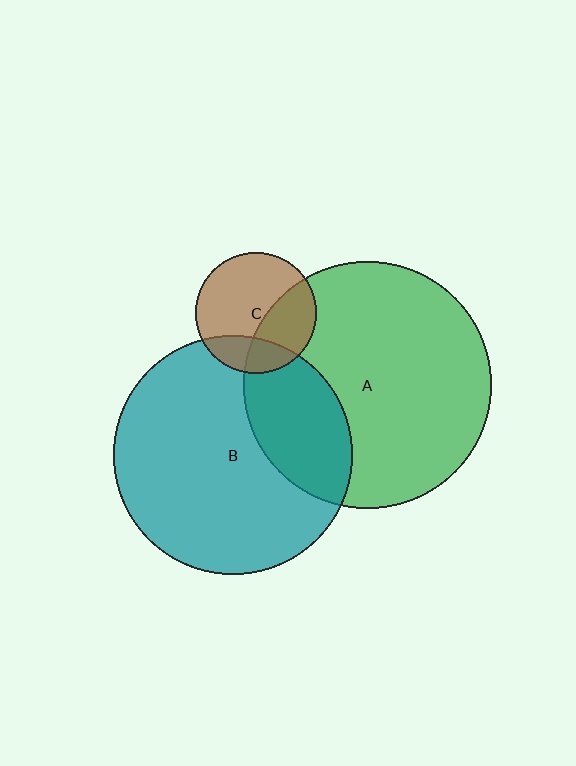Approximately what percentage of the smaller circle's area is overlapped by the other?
Approximately 25%.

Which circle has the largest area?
Circle A (green).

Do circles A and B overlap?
Yes.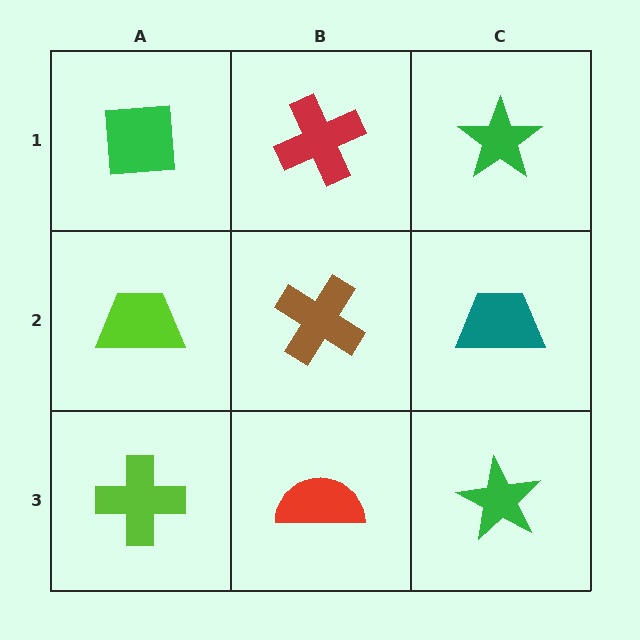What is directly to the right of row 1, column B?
A green star.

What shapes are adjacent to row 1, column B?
A brown cross (row 2, column B), a green square (row 1, column A), a green star (row 1, column C).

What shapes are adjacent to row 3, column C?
A teal trapezoid (row 2, column C), a red semicircle (row 3, column B).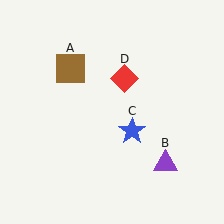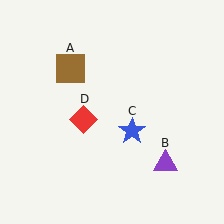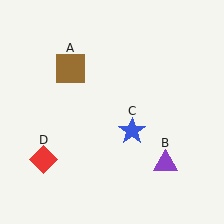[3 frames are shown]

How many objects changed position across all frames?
1 object changed position: red diamond (object D).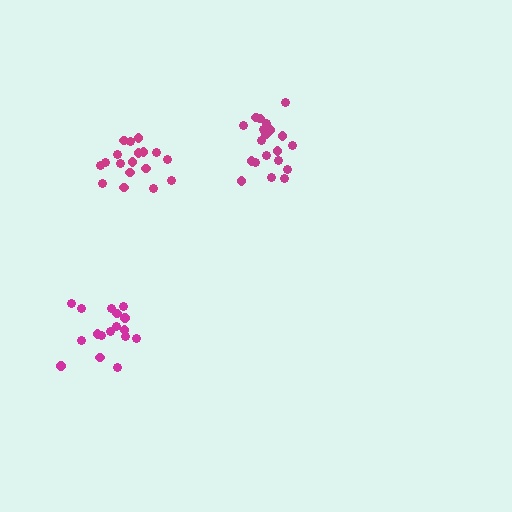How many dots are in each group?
Group 1: 17 dots, Group 2: 20 dots, Group 3: 18 dots (55 total).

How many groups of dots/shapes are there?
There are 3 groups.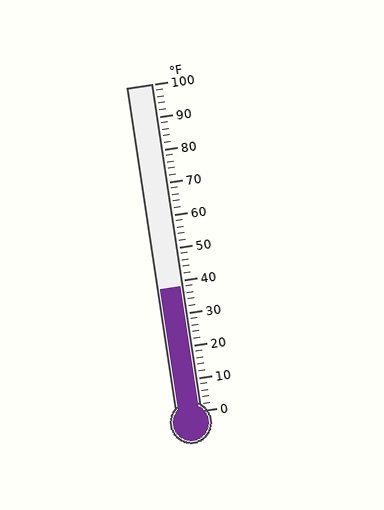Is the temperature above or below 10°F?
The temperature is above 10°F.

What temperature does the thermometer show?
The thermometer shows approximately 38°F.